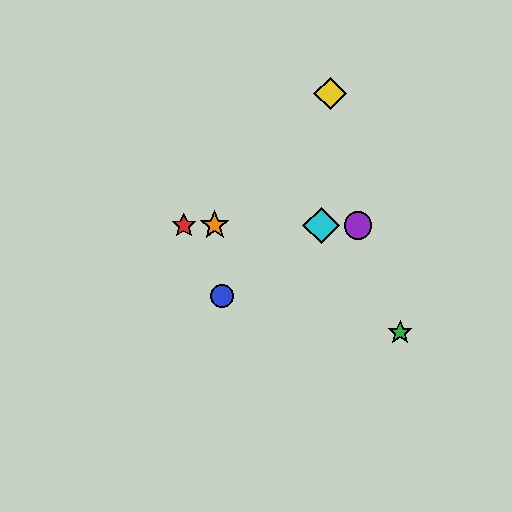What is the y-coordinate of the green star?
The green star is at y≈333.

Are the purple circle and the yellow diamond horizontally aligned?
No, the purple circle is at y≈225 and the yellow diamond is at y≈94.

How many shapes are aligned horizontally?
4 shapes (the red star, the purple circle, the orange star, the cyan diamond) are aligned horizontally.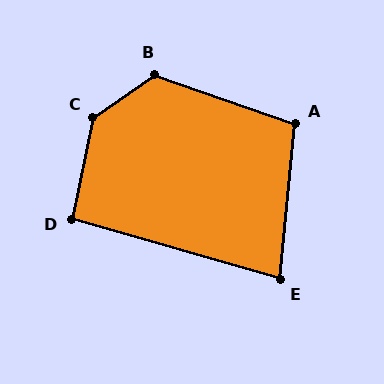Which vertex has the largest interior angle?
C, at approximately 137 degrees.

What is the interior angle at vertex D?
Approximately 94 degrees (approximately right).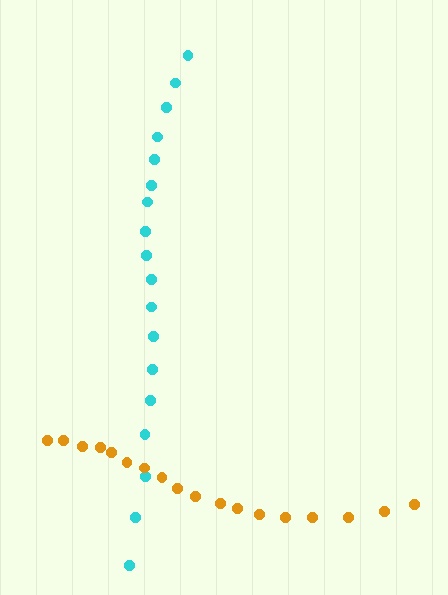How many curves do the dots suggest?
There are 2 distinct paths.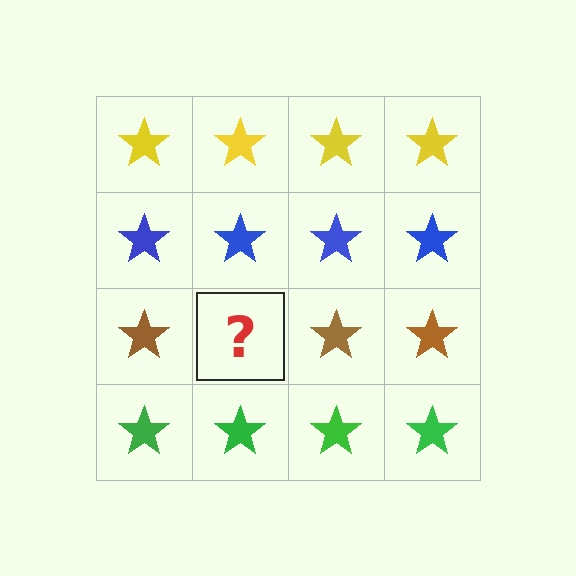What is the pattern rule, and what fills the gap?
The rule is that each row has a consistent color. The gap should be filled with a brown star.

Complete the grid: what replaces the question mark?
The question mark should be replaced with a brown star.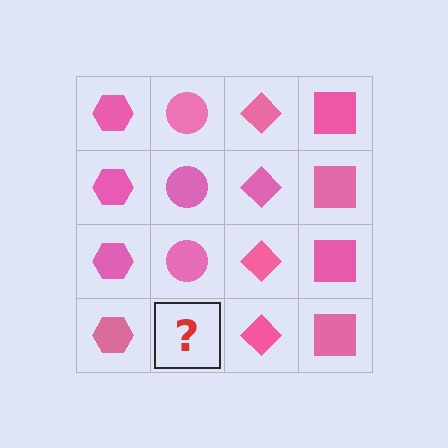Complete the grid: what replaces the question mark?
The question mark should be replaced with a pink circle.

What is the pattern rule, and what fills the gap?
The rule is that each column has a consistent shape. The gap should be filled with a pink circle.